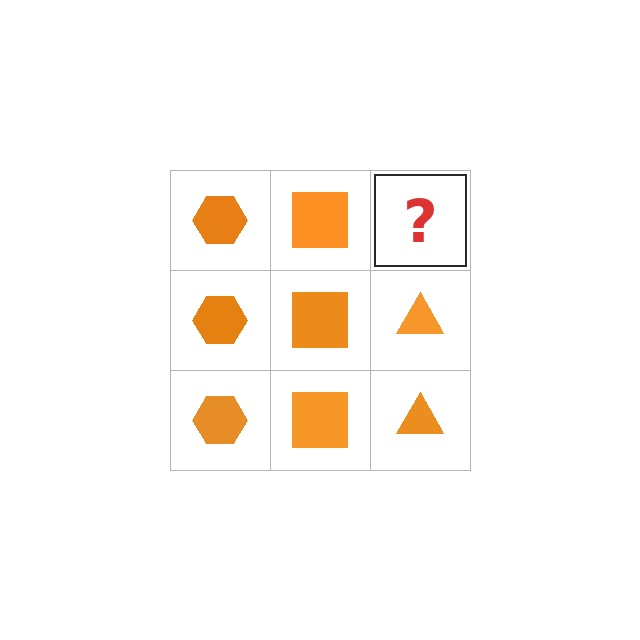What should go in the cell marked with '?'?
The missing cell should contain an orange triangle.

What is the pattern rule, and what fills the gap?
The rule is that each column has a consistent shape. The gap should be filled with an orange triangle.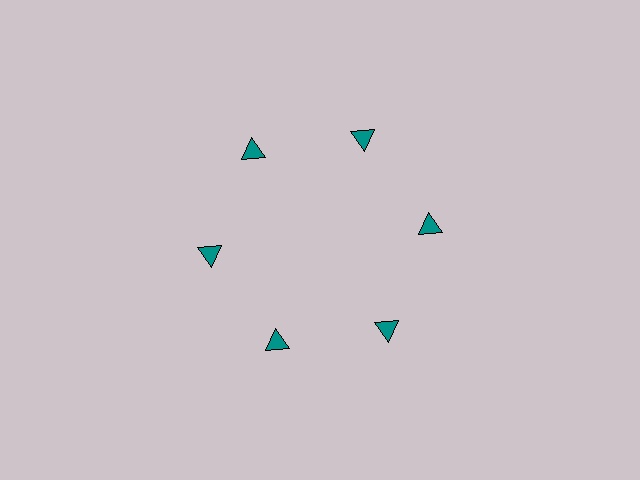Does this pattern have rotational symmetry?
Yes, this pattern has 6-fold rotational symmetry. It looks the same after rotating 60 degrees around the center.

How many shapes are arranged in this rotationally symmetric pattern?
There are 6 shapes, arranged in 6 groups of 1.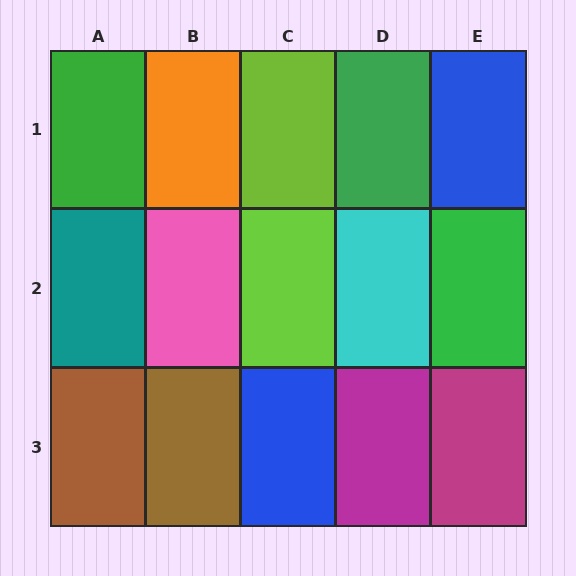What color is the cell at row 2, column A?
Teal.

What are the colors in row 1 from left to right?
Green, orange, lime, green, blue.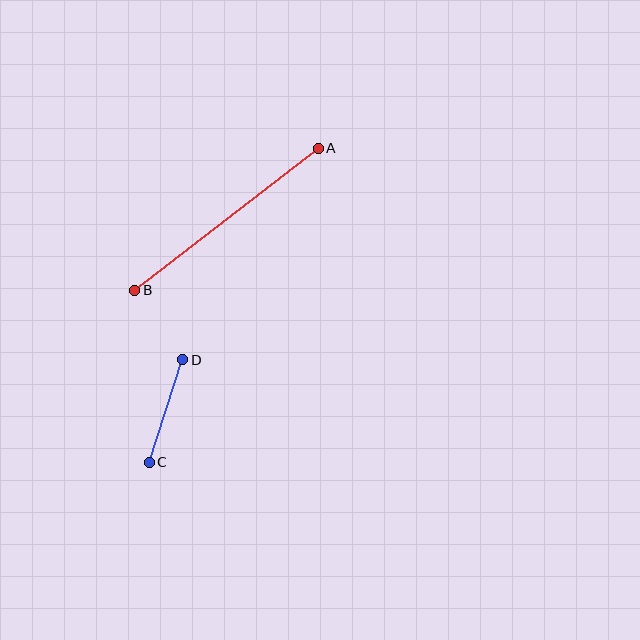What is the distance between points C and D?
The distance is approximately 108 pixels.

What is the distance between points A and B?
The distance is approximately 233 pixels.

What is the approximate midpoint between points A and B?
The midpoint is at approximately (227, 219) pixels.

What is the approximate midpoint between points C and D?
The midpoint is at approximately (166, 411) pixels.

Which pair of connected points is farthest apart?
Points A and B are farthest apart.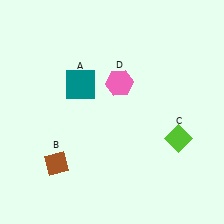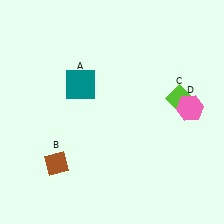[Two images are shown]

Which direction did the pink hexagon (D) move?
The pink hexagon (D) moved right.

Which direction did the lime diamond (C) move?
The lime diamond (C) moved up.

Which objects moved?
The objects that moved are: the lime diamond (C), the pink hexagon (D).